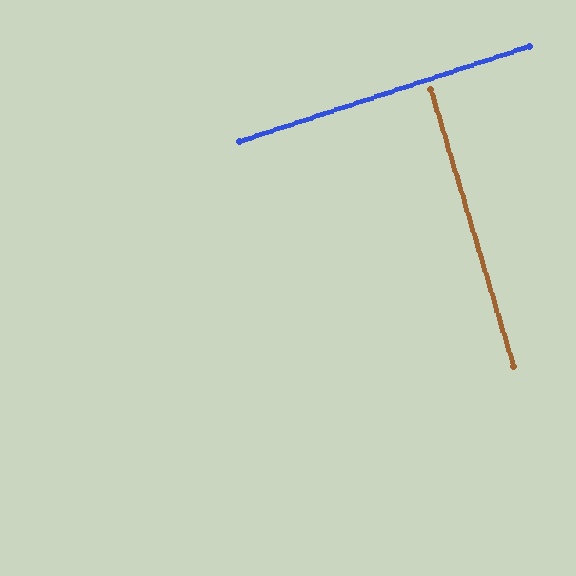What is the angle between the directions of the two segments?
Approximately 89 degrees.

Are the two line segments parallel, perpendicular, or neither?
Perpendicular — they meet at approximately 89°.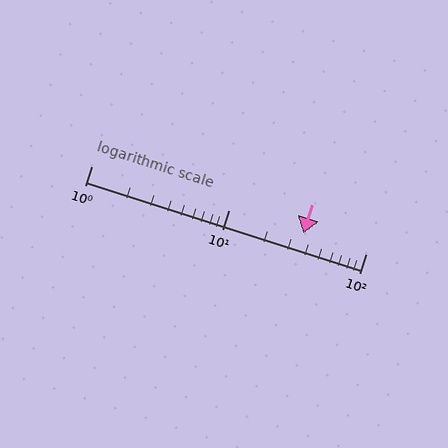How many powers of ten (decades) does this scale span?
The scale spans 2 decades, from 1 to 100.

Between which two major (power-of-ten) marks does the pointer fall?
The pointer is between 10 and 100.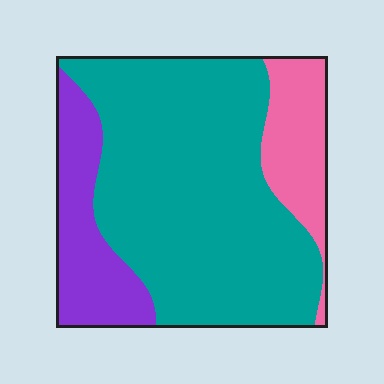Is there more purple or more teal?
Teal.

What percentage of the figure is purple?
Purple covers around 20% of the figure.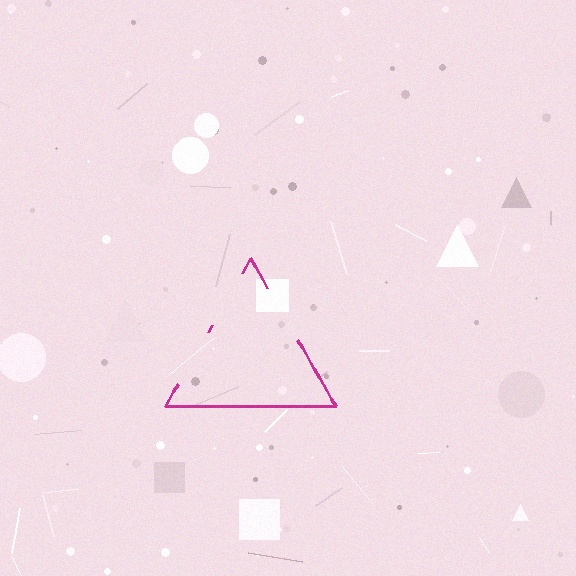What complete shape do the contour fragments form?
The contour fragments form a triangle.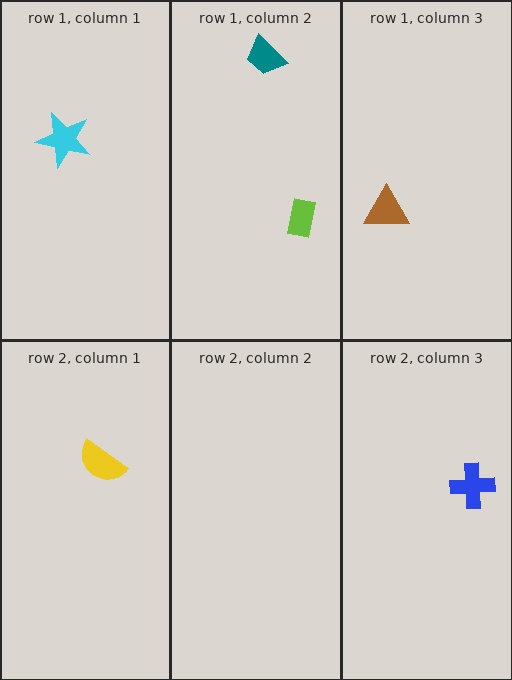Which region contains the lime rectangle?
The row 1, column 2 region.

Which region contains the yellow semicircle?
The row 2, column 1 region.